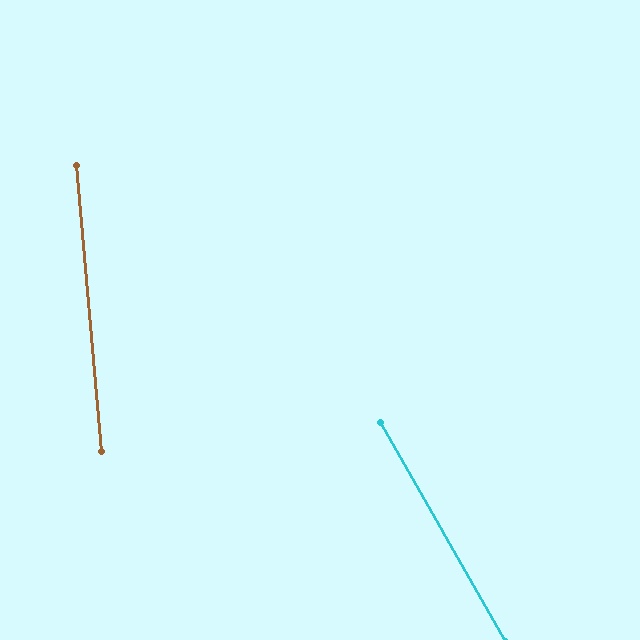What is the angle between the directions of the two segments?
Approximately 25 degrees.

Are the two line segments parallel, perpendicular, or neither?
Neither parallel nor perpendicular — they differ by about 25°.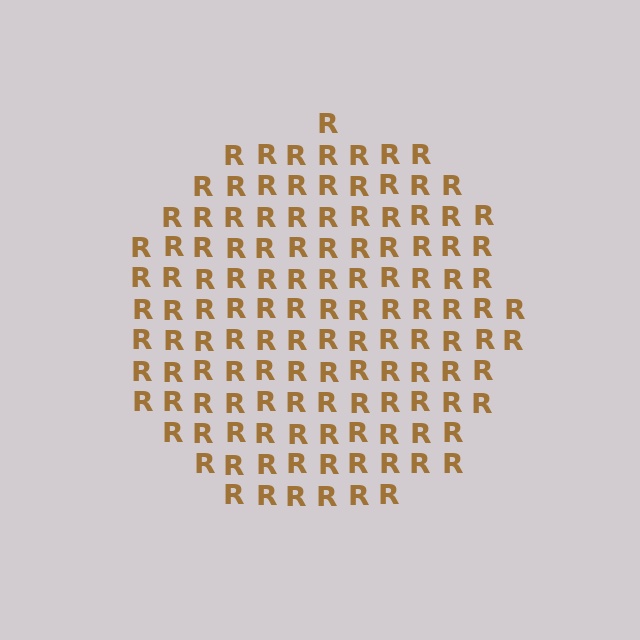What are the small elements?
The small elements are letter R's.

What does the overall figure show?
The overall figure shows a circle.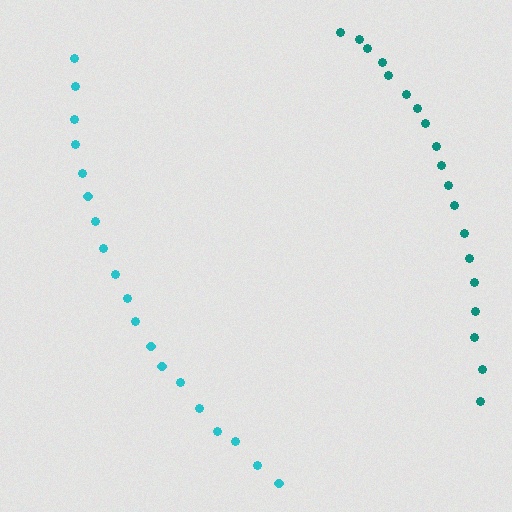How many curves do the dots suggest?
There are 2 distinct paths.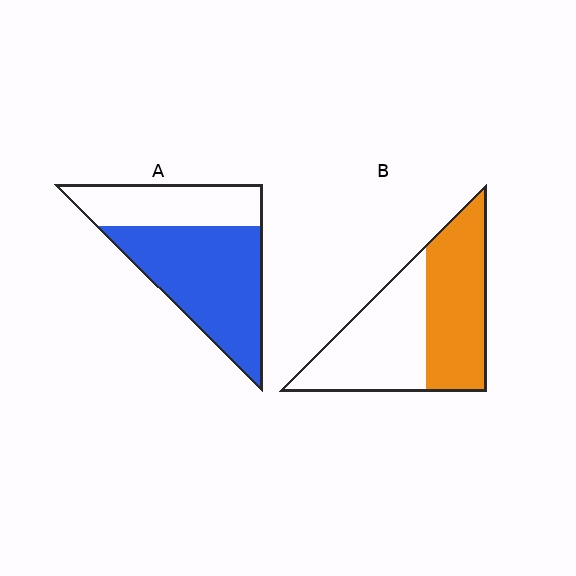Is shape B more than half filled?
Roughly half.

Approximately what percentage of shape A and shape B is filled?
A is approximately 65% and B is approximately 50%.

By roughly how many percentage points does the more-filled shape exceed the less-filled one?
By roughly 15 percentage points (A over B).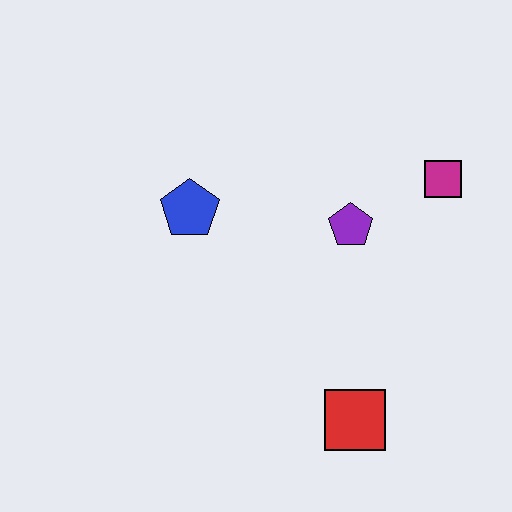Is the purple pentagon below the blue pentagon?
Yes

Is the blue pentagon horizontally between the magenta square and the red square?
No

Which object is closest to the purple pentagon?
The magenta square is closest to the purple pentagon.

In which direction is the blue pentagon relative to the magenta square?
The blue pentagon is to the left of the magenta square.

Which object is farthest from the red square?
The blue pentagon is farthest from the red square.